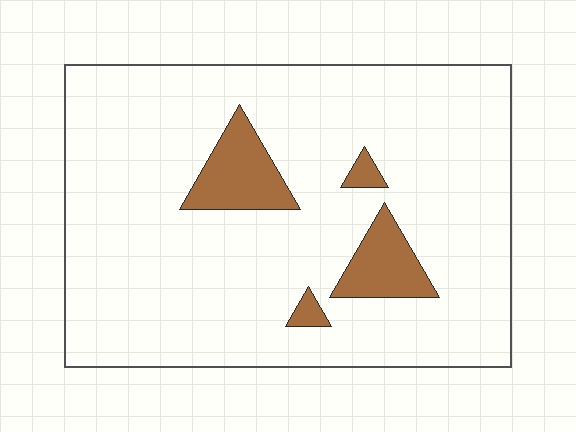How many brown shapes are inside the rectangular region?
4.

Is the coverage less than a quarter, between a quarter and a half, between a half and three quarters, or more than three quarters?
Less than a quarter.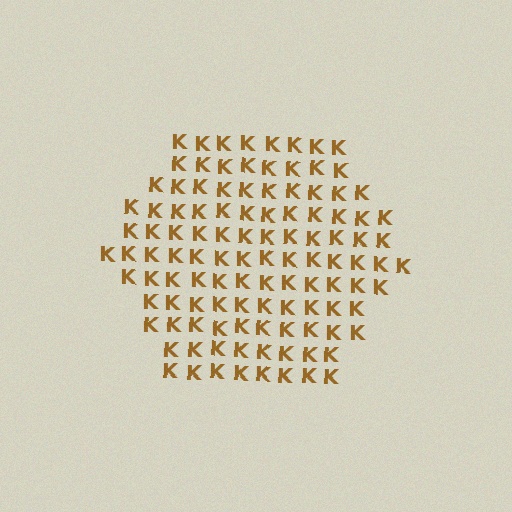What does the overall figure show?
The overall figure shows a hexagon.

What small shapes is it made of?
It is made of small letter K's.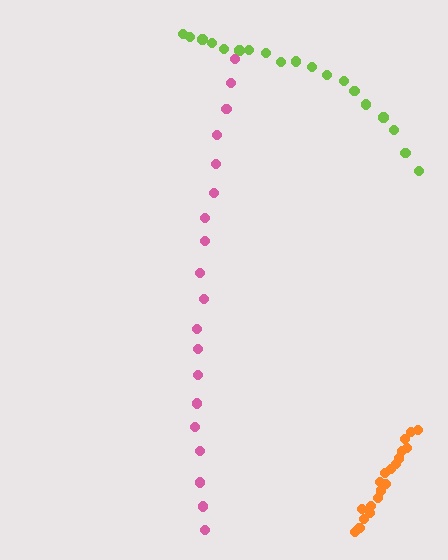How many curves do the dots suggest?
There are 3 distinct paths.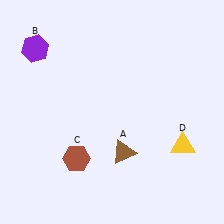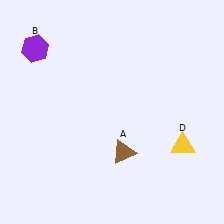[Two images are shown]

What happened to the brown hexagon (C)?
The brown hexagon (C) was removed in Image 2. It was in the bottom-left area of Image 1.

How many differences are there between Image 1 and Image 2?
There is 1 difference between the two images.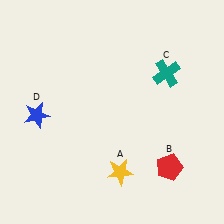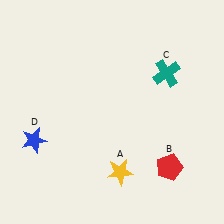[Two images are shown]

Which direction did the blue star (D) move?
The blue star (D) moved down.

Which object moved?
The blue star (D) moved down.